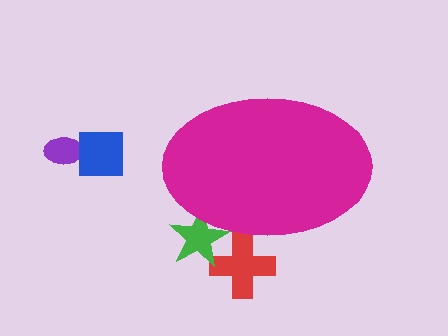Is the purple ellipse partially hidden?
No, the purple ellipse is fully visible.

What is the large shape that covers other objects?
A magenta ellipse.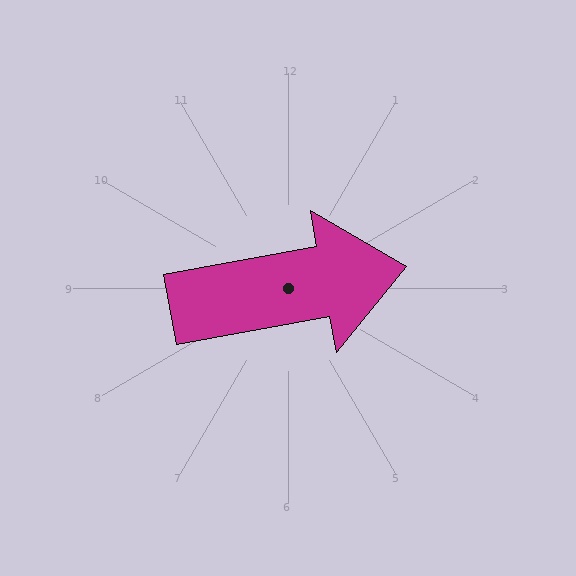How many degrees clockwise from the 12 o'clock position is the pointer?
Approximately 80 degrees.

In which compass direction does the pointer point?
East.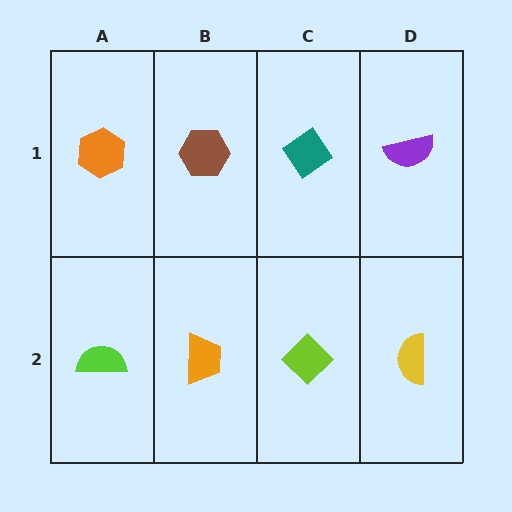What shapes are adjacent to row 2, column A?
An orange hexagon (row 1, column A), an orange trapezoid (row 2, column B).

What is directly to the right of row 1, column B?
A teal diamond.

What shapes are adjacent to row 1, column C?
A lime diamond (row 2, column C), a brown hexagon (row 1, column B), a purple semicircle (row 1, column D).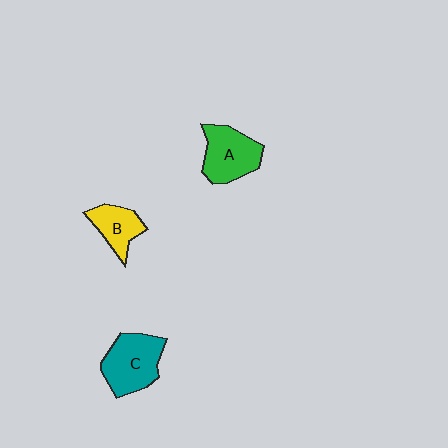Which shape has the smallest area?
Shape B (yellow).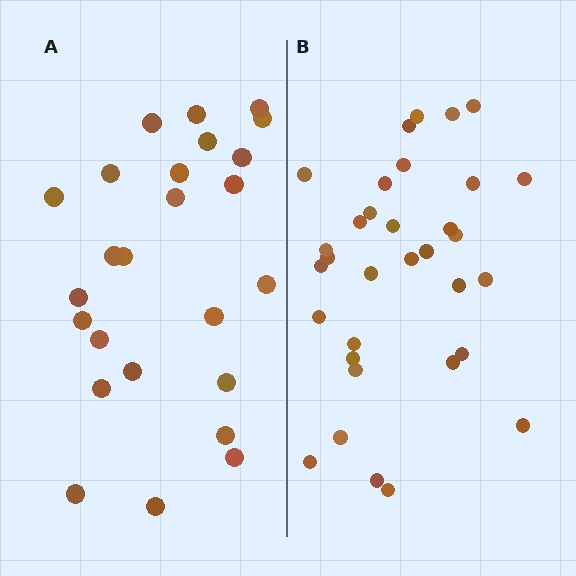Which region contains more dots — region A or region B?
Region B (the right region) has more dots.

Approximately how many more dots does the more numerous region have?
Region B has roughly 8 or so more dots than region A.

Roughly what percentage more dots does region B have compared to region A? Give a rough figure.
About 30% more.